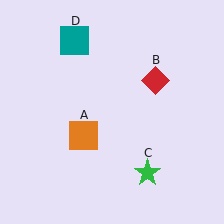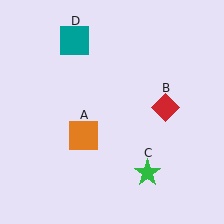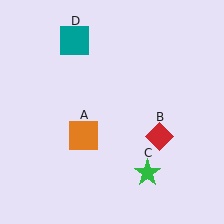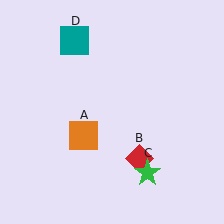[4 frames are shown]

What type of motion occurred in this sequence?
The red diamond (object B) rotated clockwise around the center of the scene.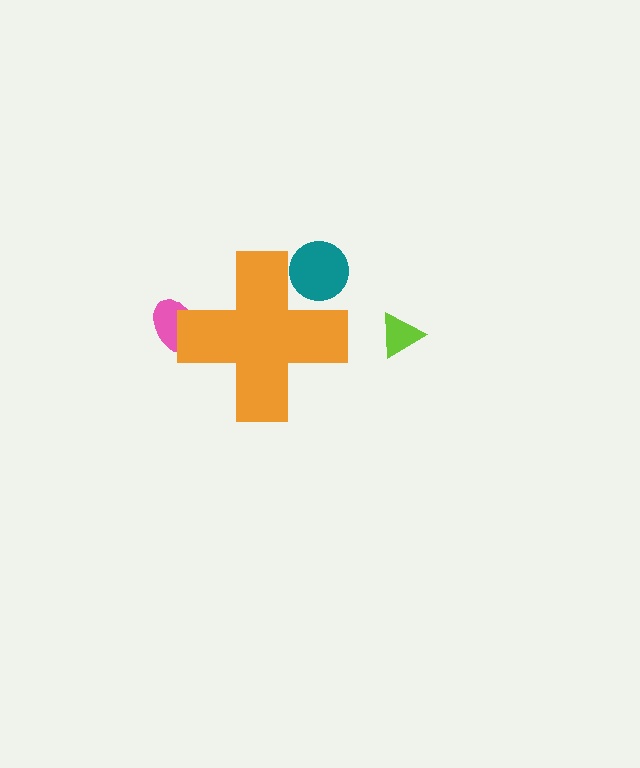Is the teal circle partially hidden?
Yes, the teal circle is partially hidden behind the orange cross.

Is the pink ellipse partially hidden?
Yes, the pink ellipse is partially hidden behind the orange cross.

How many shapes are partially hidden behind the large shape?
2 shapes are partially hidden.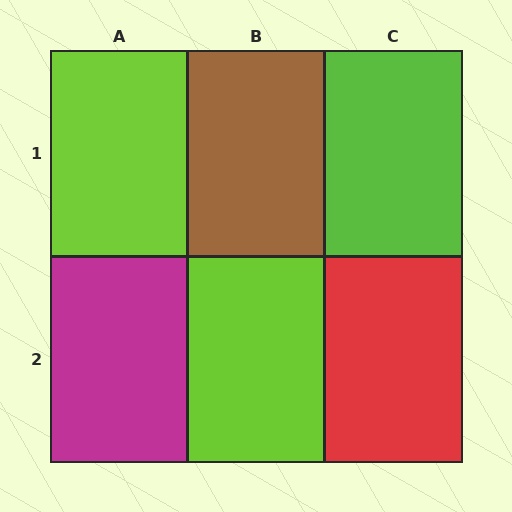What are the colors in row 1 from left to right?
Lime, brown, lime.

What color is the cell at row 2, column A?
Magenta.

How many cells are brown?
1 cell is brown.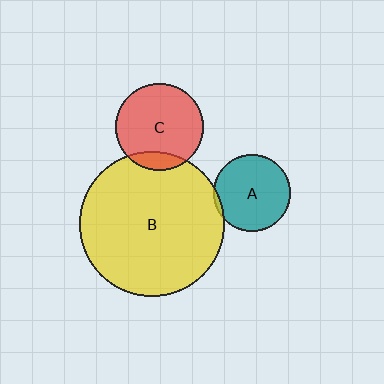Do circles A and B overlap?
Yes.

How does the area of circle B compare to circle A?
Approximately 3.5 times.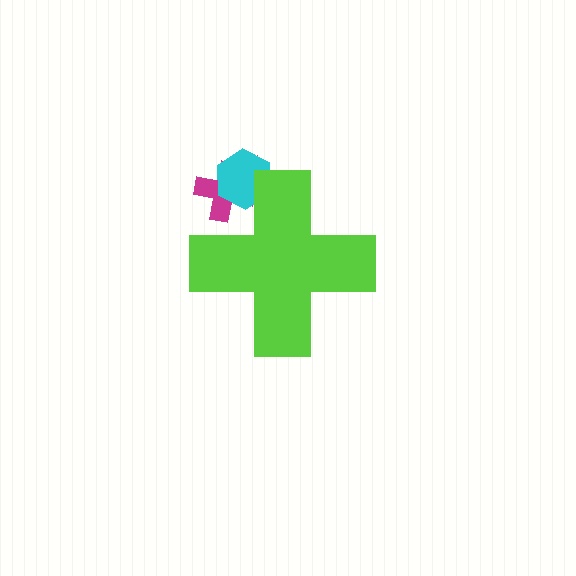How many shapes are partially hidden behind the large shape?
3 shapes are partially hidden.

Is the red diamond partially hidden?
Yes, the red diamond is partially hidden behind the lime cross.